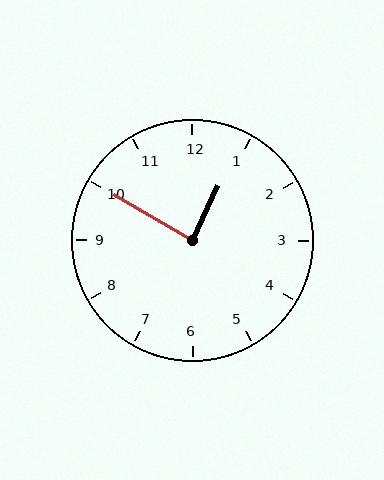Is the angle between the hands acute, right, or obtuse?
It is right.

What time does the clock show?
12:50.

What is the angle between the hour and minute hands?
Approximately 85 degrees.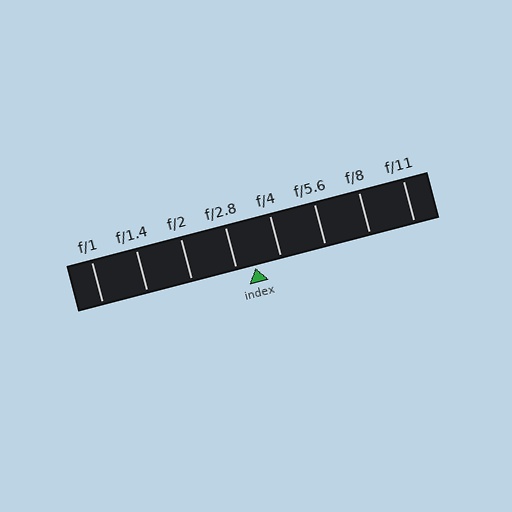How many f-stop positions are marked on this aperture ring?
There are 8 f-stop positions marked.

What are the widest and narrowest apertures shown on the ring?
The widest aperture shown is f/1 and the narrowest is f/11.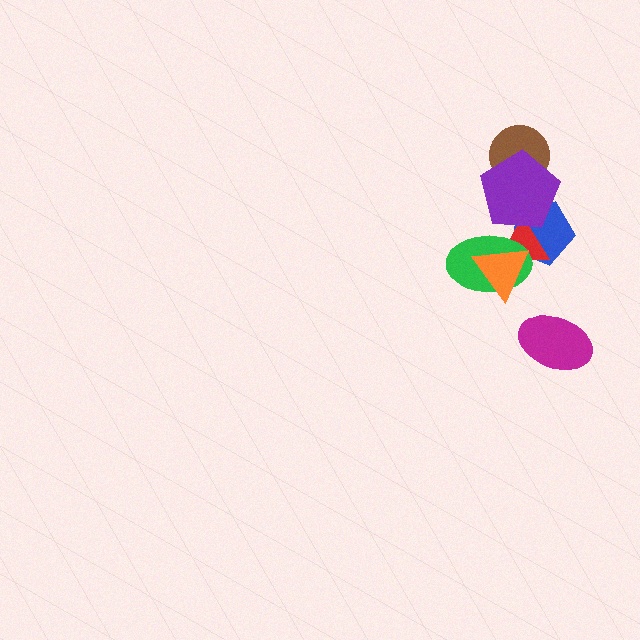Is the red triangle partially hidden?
Yes, it is partially covered by another shape.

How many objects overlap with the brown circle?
1 object overlaps with the brown circle.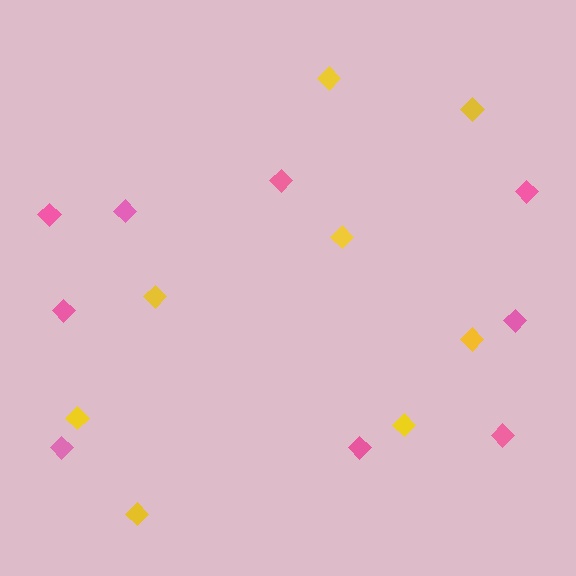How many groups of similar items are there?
There are 2 groups: one group of yellow diamonds (8) and one group of pink diamonds (9).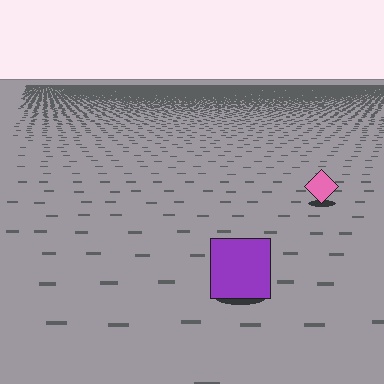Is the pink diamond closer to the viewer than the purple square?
No. The purple square is closer — you can tell from the texture gradient: the ground texture is coarser near it.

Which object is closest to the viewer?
The purple square is closest. The texture marks near it are larger and more spread out.